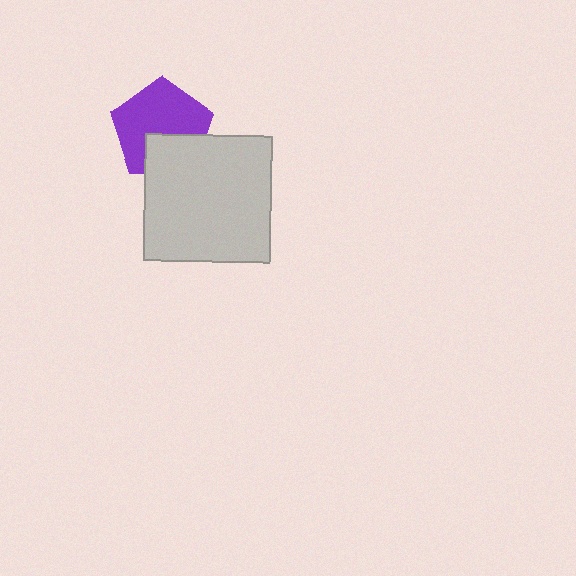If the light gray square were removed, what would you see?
You would see the complete purple pentagon.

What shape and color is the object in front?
The object in front is a light gray square.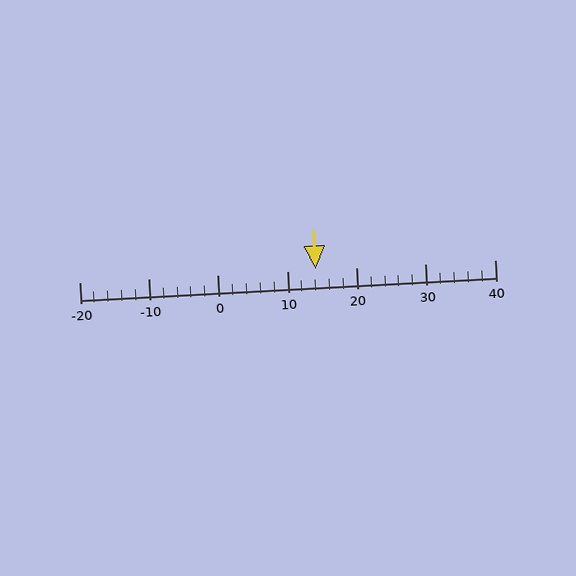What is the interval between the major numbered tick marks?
The major tick marks are spaced 10 units apart.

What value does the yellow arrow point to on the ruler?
The yellow arrow points to approximately 14.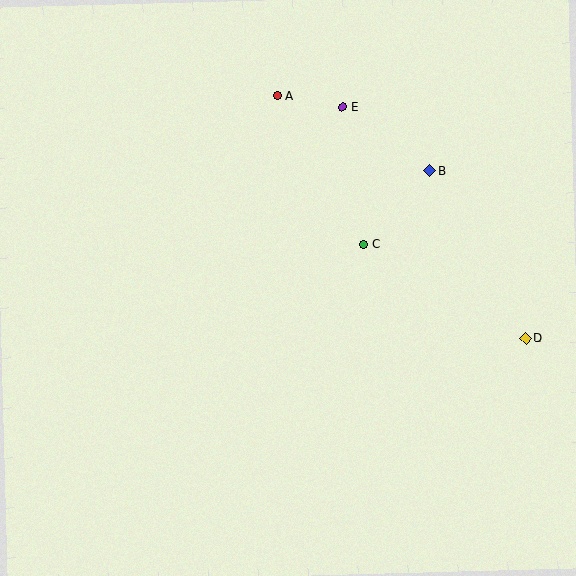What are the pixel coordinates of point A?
Point A is at (277, 96).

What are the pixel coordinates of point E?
Point E is at (343, 107).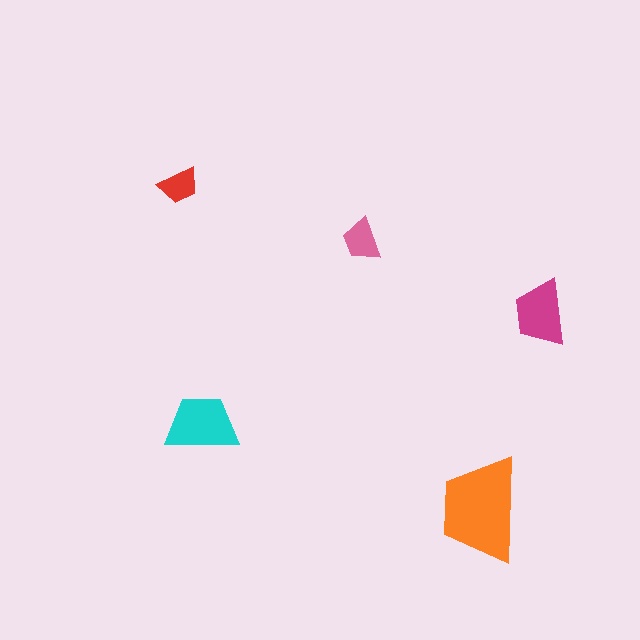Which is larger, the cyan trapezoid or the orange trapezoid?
The orange one.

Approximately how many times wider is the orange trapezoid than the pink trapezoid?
About 2.5 times wider.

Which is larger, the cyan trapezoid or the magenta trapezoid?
The cyan one.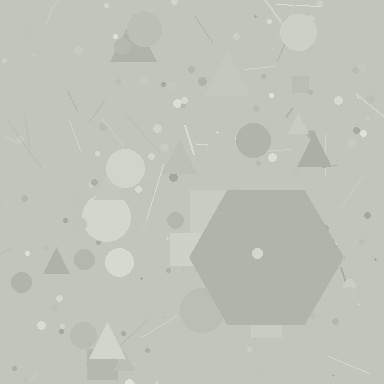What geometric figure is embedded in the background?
A hexagon is embedded in the background.